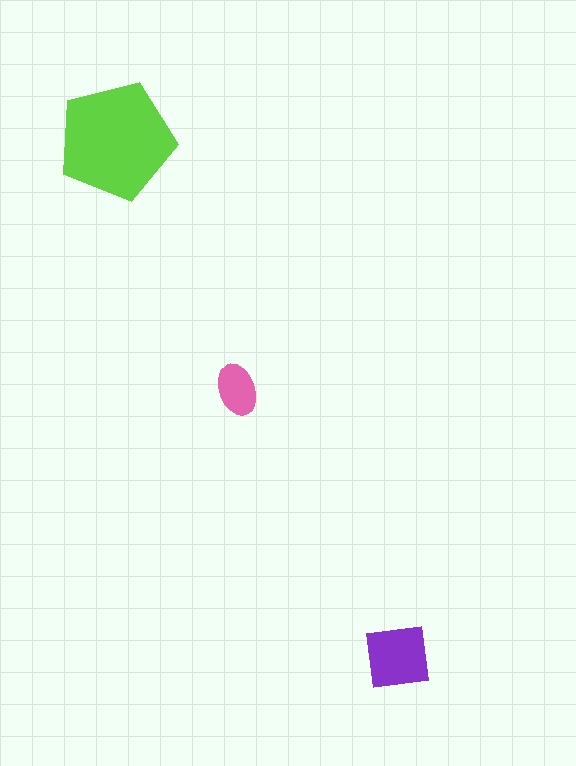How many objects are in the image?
There are 3 objects in the image.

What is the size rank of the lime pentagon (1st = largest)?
1st.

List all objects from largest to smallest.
The lime pentagon, the purple square, the pink ellipse.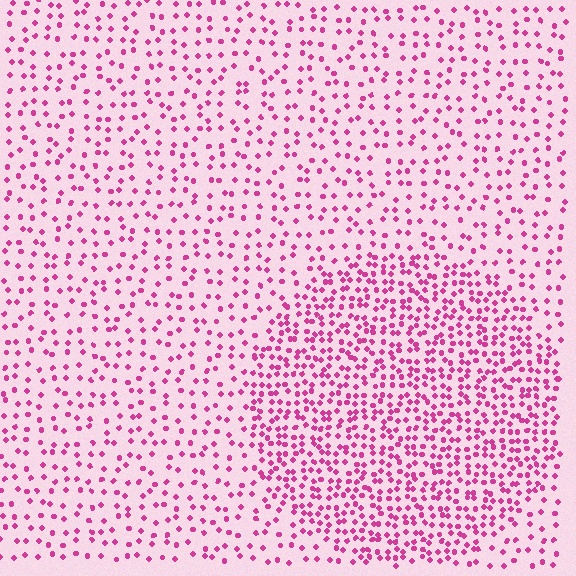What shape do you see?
I see a circle.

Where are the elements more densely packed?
The elements are more densely packed inside the circle boundary.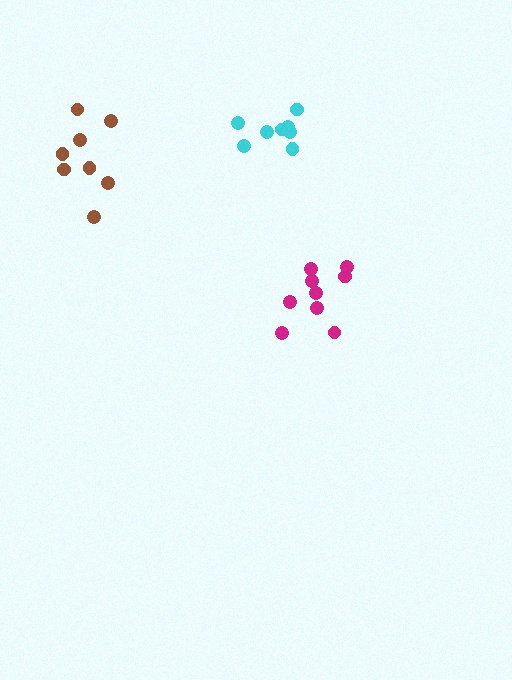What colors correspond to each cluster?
The clusters are colored: magenta, brown, cyan.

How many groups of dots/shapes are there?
There are 3 groups.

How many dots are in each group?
Group 1: 9 dots, Group 2: 8 dots, Group 3: 8 dots (25 total).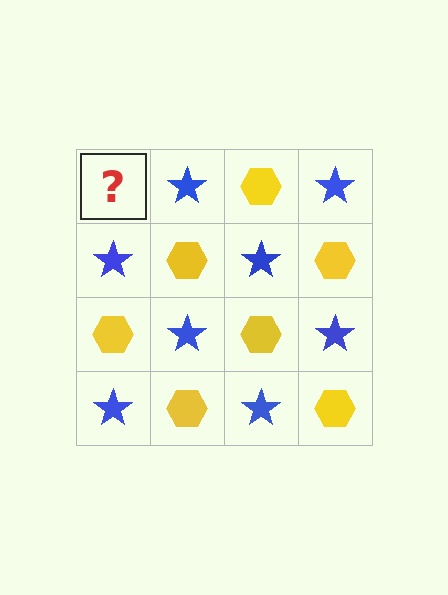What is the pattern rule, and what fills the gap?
The rule is that it alternates yellow hexagon and blue star in a checkerboard pattern. The gap should be filled with a yellow hexagon.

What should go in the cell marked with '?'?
The missing cell should contain a yellow hexagon.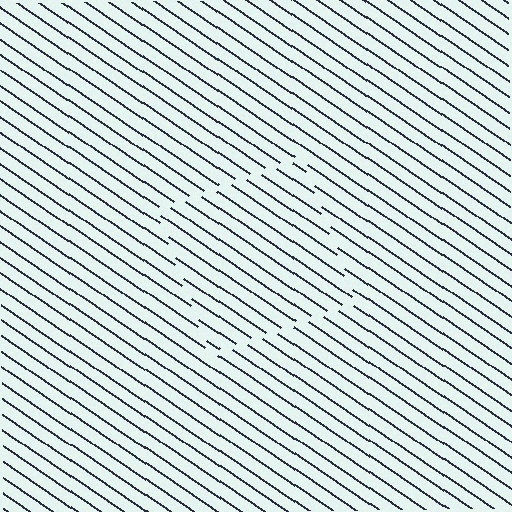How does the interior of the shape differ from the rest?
The interior of the shape contains the same grating, shifted by half a period — the contour is defined by the phase discontinuity where line-ends from the inner and outer gratings abut.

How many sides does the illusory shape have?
4 sides — the line-ends trace a square.